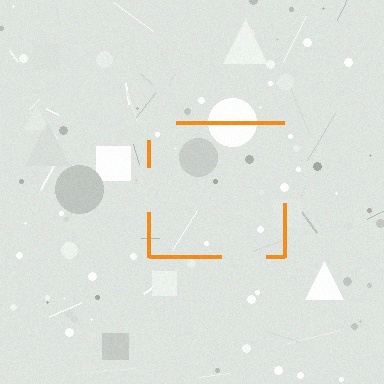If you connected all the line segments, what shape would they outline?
They would outline a square.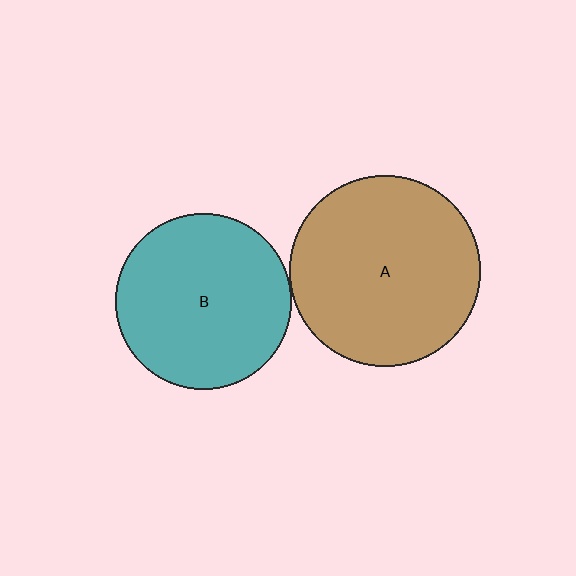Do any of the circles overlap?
No, none of the circles overlap.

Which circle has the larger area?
Circle A (brown).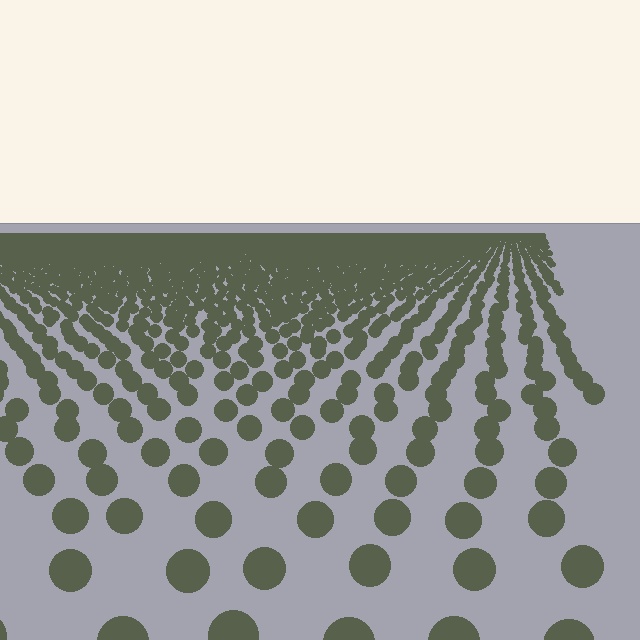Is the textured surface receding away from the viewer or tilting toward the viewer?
The surface is receding away from the viewer. Texture elements get smaller and denser toward the top.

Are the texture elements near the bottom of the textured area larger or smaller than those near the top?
Larger. Near the bottom, elements are closer to the viewer and appear at a bigger on-screen size.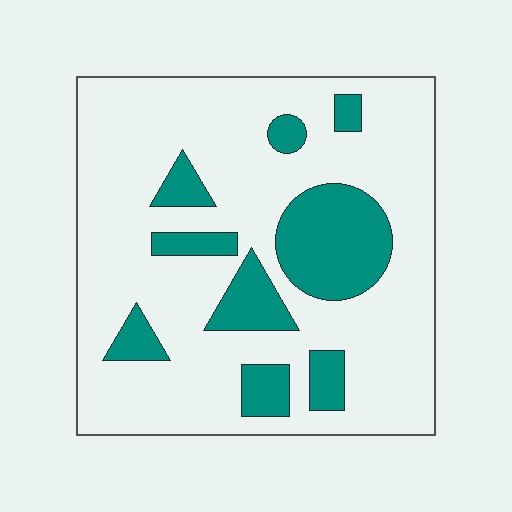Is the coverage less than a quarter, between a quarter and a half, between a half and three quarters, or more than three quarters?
Less than a quarter.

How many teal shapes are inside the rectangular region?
9.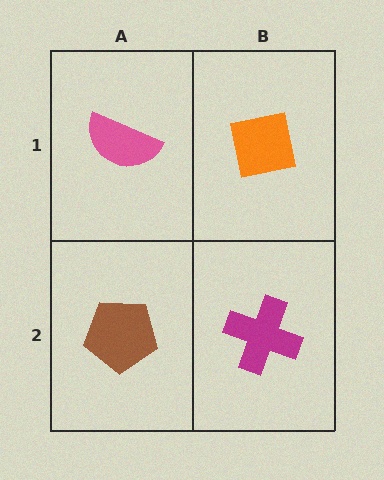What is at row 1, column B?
An orange square.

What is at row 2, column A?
A brown pentagon.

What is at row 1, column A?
A pink semicircle.